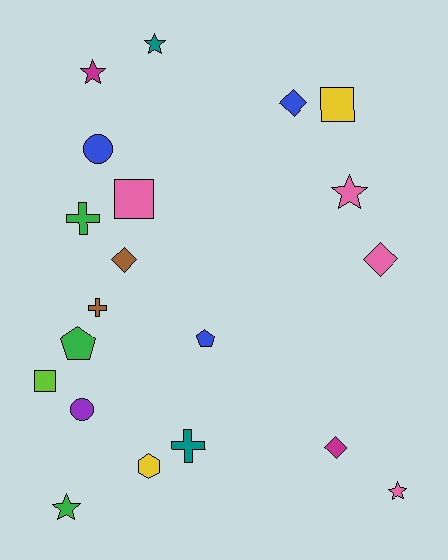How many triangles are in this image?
There are no triangles.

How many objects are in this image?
There are 20 objects.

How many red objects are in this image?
There are no red objects.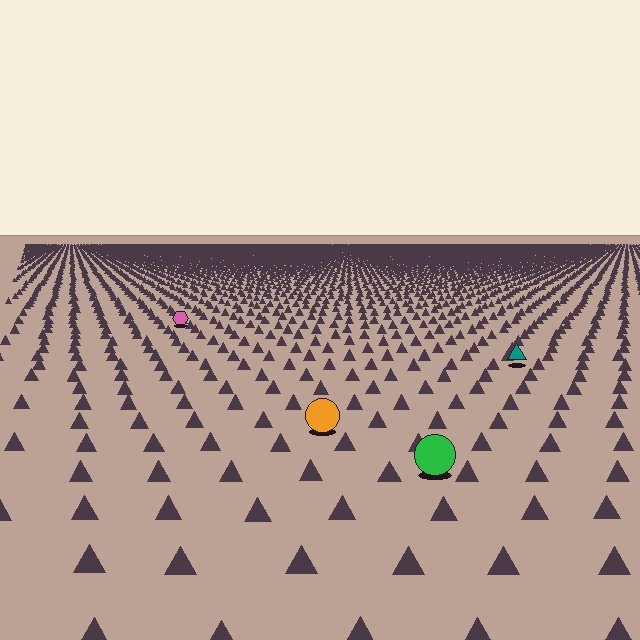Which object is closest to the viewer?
The green circle is closest. The texture marks near it are larger and more spread out.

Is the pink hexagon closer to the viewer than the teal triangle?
No. The teal triangle is closer — you can tell from the texture gradient: the ground texture is coarser near it.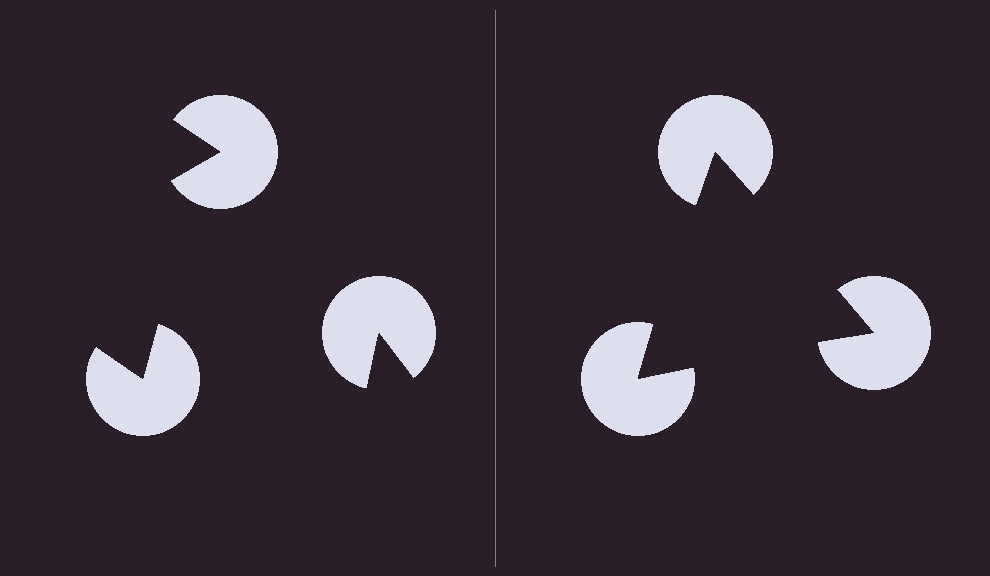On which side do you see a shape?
An illusory triangle appears on the right side. On the left side the wedge cuts are rotated, so no coherent shape forms.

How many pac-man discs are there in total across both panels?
6 — 3 on each side.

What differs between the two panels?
The pac-man discs are positioned identically on both sides; only the wedge orientations differ. On the right they align to a triangle; on the left they are misaligned.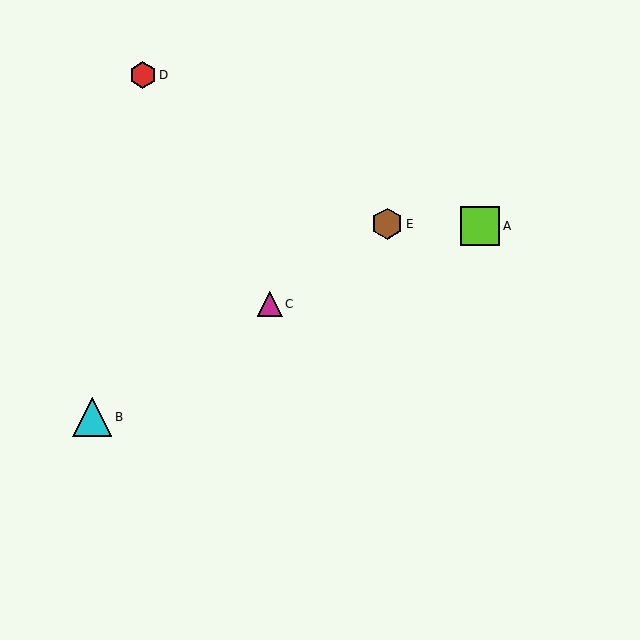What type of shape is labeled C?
Shape C is a magenta triangle.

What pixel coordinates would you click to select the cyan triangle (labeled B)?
Click at (92, 417) to select the cyan triangle B.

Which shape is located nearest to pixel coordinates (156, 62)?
The red hexagon (labeled D) at (143, 75) is nearest to that location.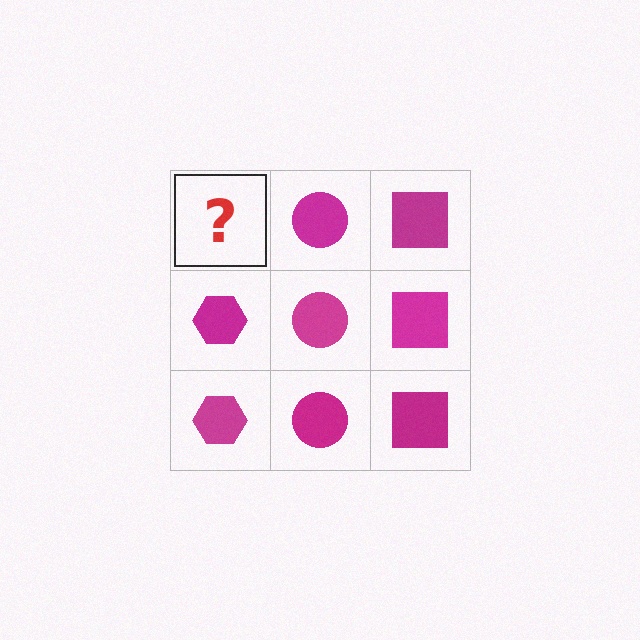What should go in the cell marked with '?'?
The missing cell should contain a magenta hexagon.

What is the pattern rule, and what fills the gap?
The rule is that each column has a consistent shape. The gap should be filled with a magenta hexagon.